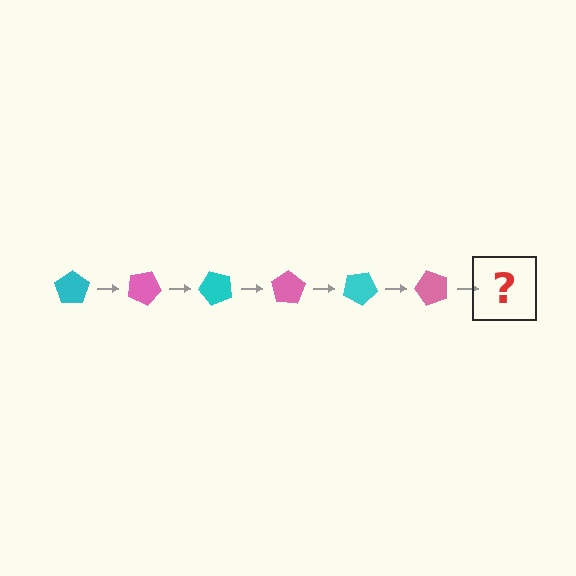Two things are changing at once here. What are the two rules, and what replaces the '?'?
The two rules are that it rotates 25 degrees each step and the color cycles through cyan and pink. The '?' should be a cyan pentagon, rotated 150 degrees from the start.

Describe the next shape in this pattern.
It should be a cyan pentagon, rotated 150 degrees from the start.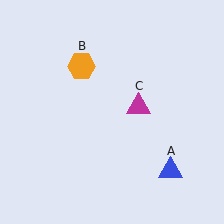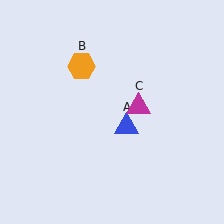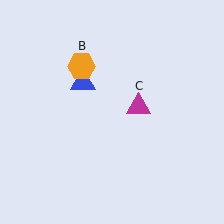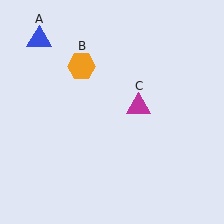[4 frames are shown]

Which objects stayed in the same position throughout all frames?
Orange hexagon (object B) and magenta triangle (object C) remained stationary.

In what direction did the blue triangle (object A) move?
The blue triangle (object A) moved up and to the left.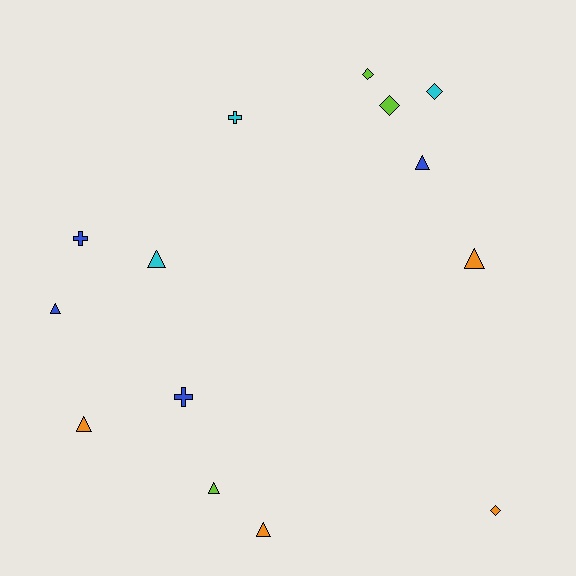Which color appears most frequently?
Orange, with 4 objects.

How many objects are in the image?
There are 14 objects.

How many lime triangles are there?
There is 1 lime triangle.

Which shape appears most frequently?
Triangle, with 7 objects.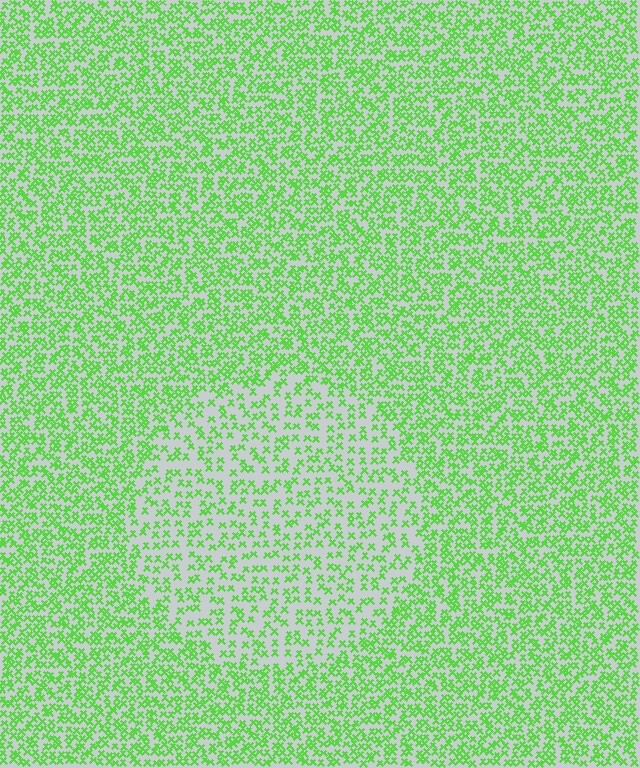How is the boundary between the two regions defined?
The boundary is defined by a change in element density (approximately 1.8x ratio). All elements are the same color, size, and shape.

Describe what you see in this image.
The image contains small lime elements arranged at two different densities. A circle-shaped region is visible where the elements are less densely packed than the surrounding area.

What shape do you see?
I see a circle.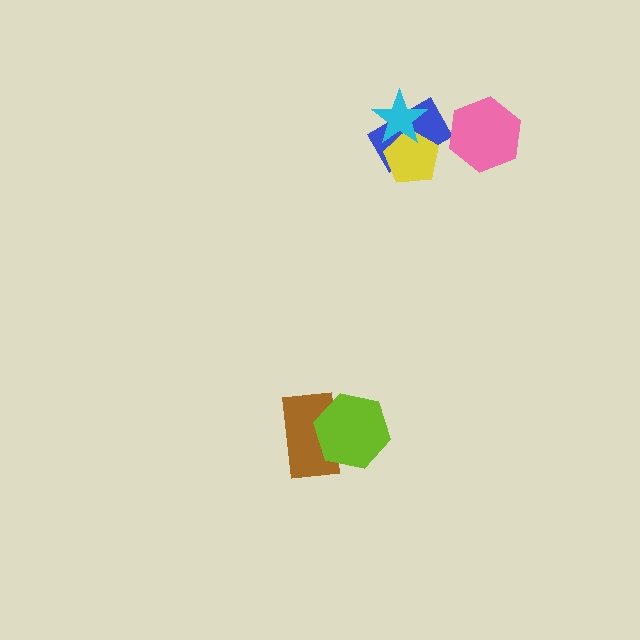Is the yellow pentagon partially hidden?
Yes, it is partially covered by another shape.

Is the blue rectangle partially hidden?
Yes, it is partially covered by another shape.